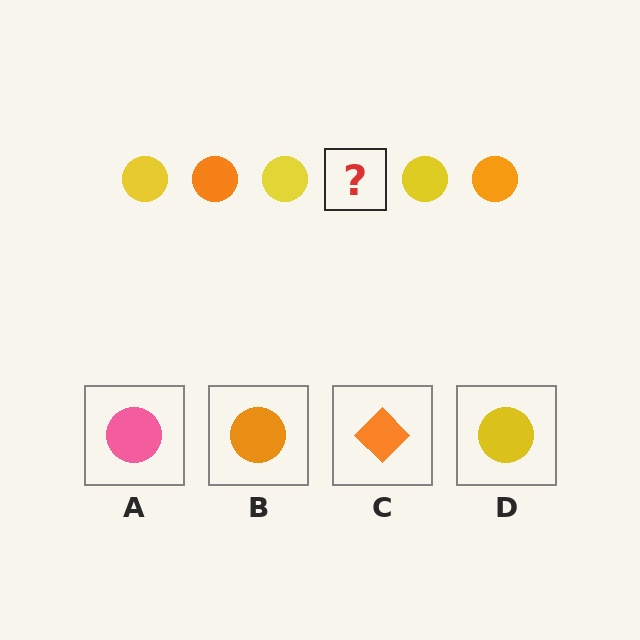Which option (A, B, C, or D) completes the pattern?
B.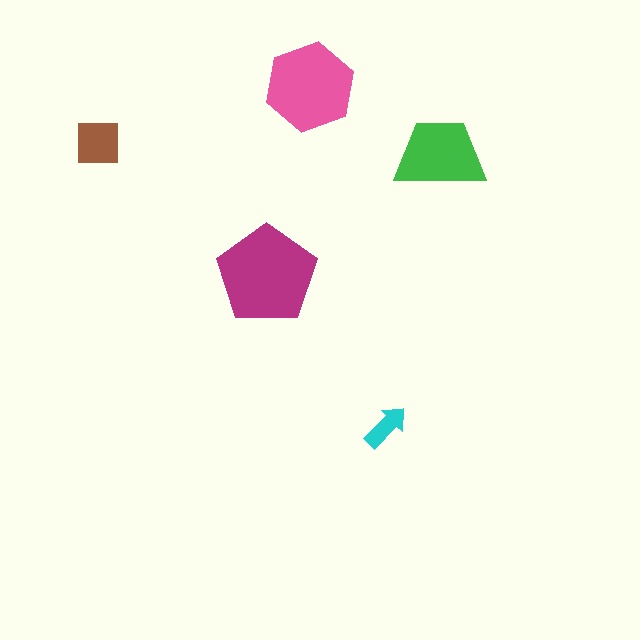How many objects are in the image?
There are 5 objects in the image.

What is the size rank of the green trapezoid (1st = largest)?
3rd.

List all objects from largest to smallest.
The magenta pentagon, the pink hexagon, the green trapezoid, the brown square, the cyan arrow.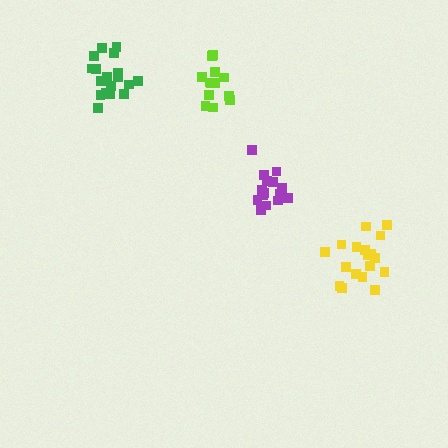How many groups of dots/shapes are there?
There are 4 groups.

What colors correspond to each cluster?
The clusters are colored: yellow, lime, purple, green.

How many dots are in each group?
Group 1: 18 dots, Group 2: 13 dots, Group 3: 17 dots, Group 4: 18 dots (66 total).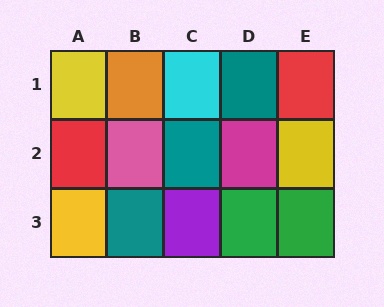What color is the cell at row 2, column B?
Pink.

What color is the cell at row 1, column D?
Teal.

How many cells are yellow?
3 cells are yellow.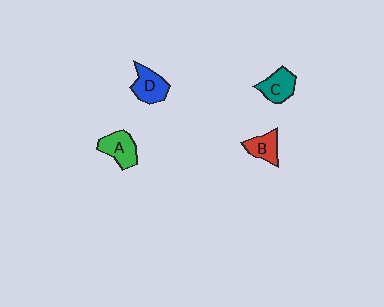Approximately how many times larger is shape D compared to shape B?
Approximately 1.3 times.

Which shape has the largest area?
Shape A (green).